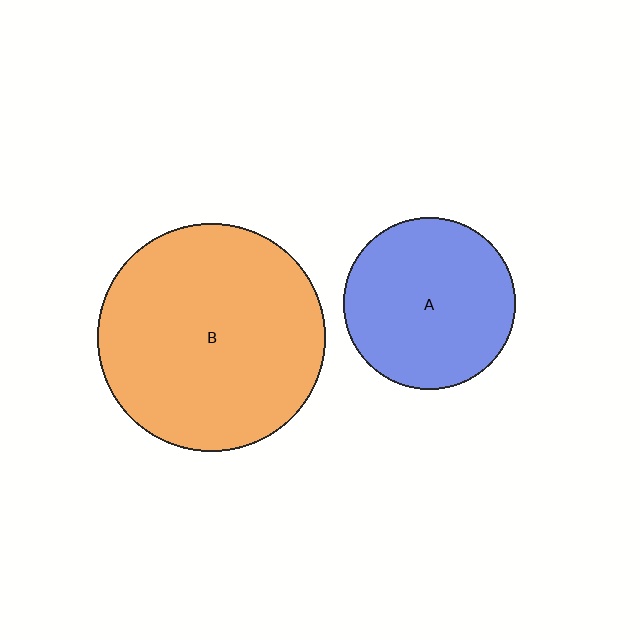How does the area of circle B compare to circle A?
Approximately 1.7 times.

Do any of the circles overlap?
No, none of the circles overlap.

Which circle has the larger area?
Circle B (orange).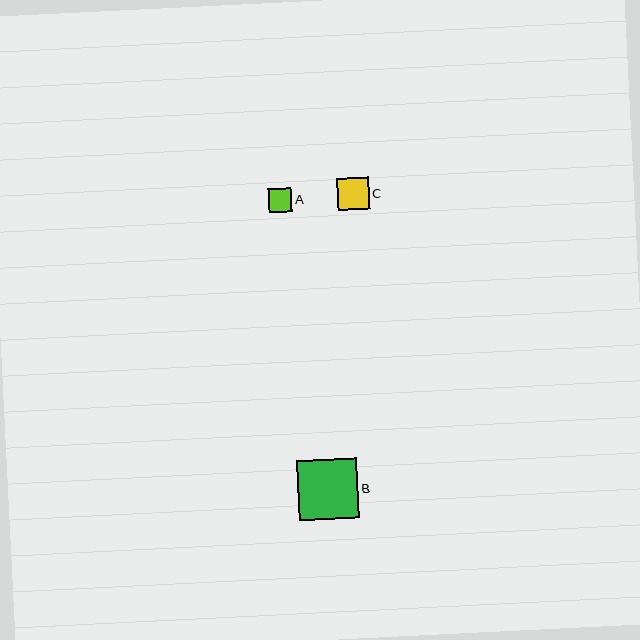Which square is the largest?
Square B is the largest with a size of approximately 60 pixels.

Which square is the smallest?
Square A is the smallest with a size of approximately 23 pixels.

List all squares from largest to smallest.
From largest to smallest: B, C, A.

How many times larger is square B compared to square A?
Square B is approximately 2.6 times the size of square A.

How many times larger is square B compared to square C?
Square B is approximately 1.9 times the size of square C.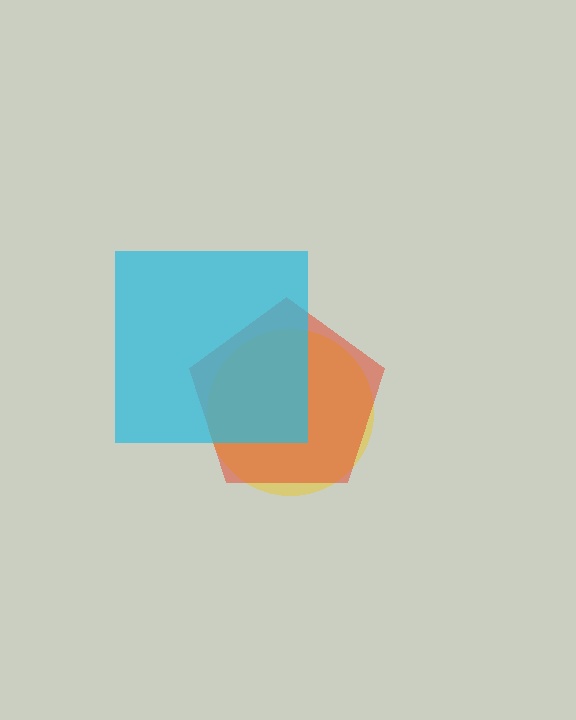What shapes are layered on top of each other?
The layered shapes are: a yellow circle, a red pentagon, a cyan square.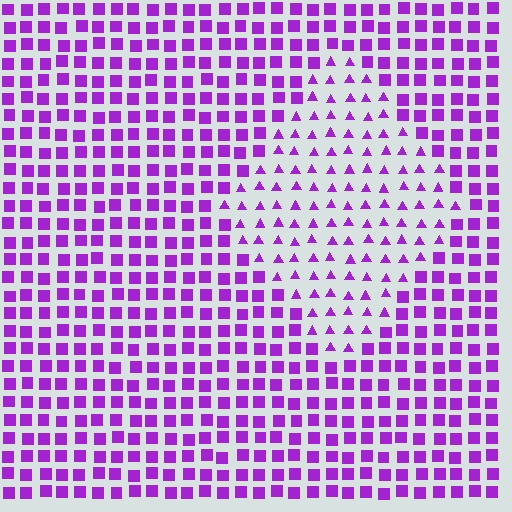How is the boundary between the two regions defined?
The boundary is defined by a change in element shape: triangles inside vs. squares outside. All elements share the same color and spacing.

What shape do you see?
I see a diamond.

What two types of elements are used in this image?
The image uses triangles inside the diamond region and squares outside it.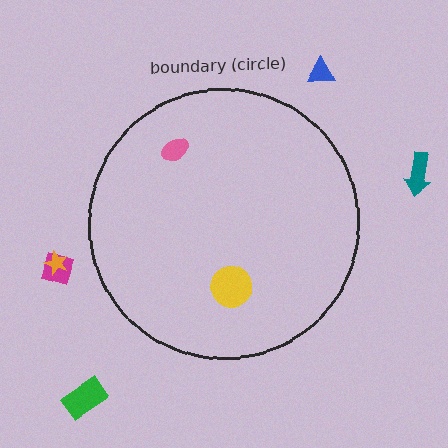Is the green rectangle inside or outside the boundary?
Outside.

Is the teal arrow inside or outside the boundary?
Outside.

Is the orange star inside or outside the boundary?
Outside.